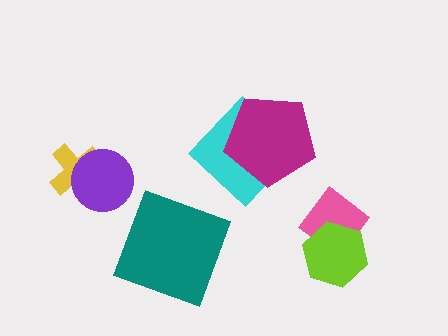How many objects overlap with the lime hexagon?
1 object overlaps with the lime hexagon.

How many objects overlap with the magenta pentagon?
1 object overlaps with the magenta pentagon.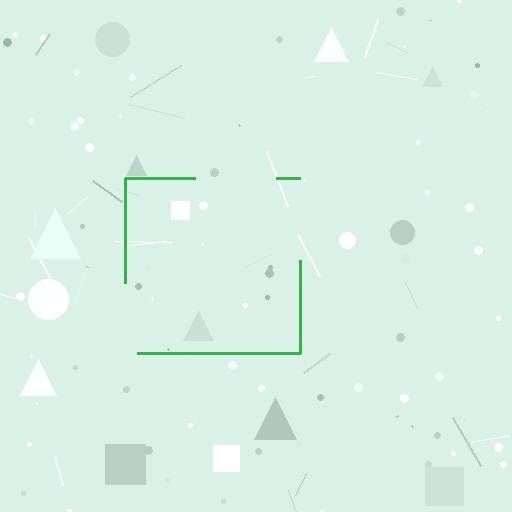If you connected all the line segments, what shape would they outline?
They would outline a square.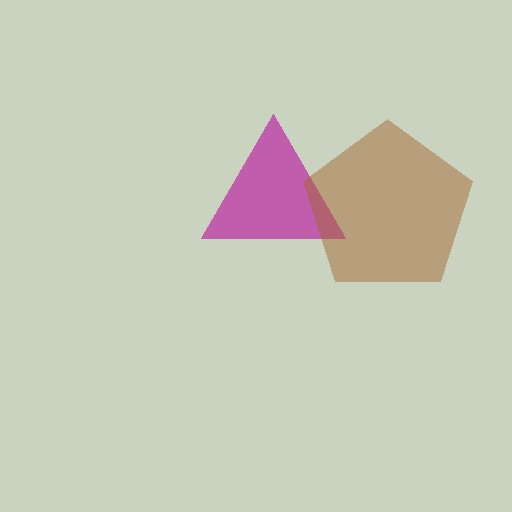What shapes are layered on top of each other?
The layered shapes are: a magenta triangle, a brown pentagon.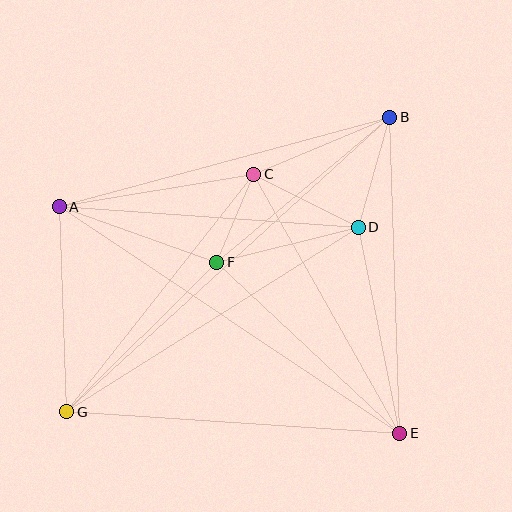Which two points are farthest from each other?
Points B and G are farthest from each other.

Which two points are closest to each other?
Points C and F are closest to each other.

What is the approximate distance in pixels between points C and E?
The distance between C and E is approximately 298 pixels.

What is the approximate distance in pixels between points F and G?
The distance between F and G is approximately 212 pixels.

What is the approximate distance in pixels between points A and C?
The distance between A and C is approximately 198 pixels.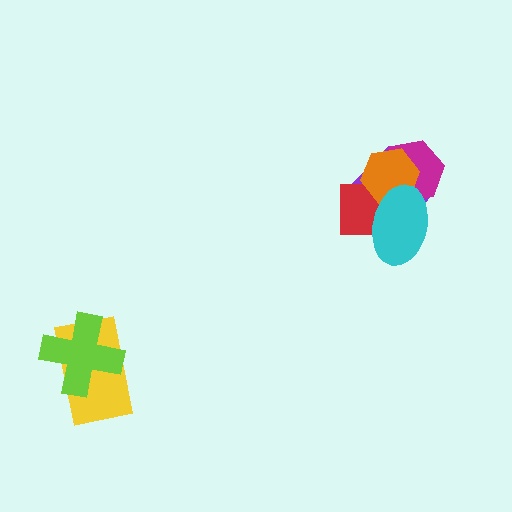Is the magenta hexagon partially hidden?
Yes, it is partially covered by another shape.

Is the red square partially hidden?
Yes, it is partially covered by another shape.